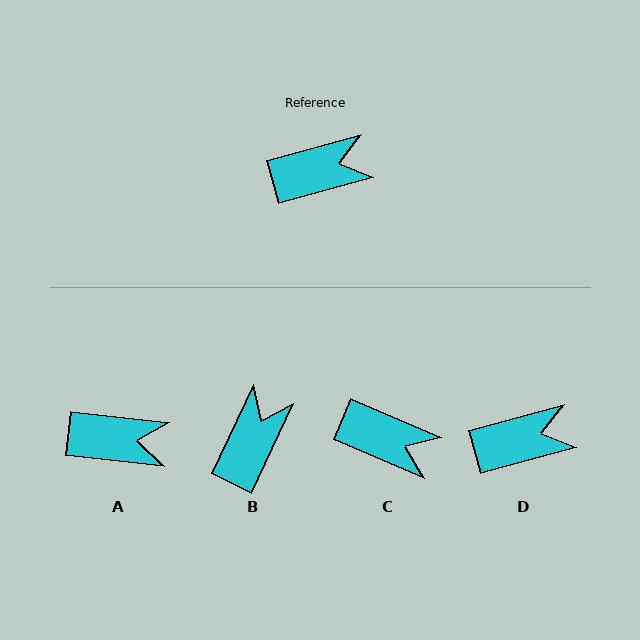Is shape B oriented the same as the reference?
No, it is off by about 49 degrees.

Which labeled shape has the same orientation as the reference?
D.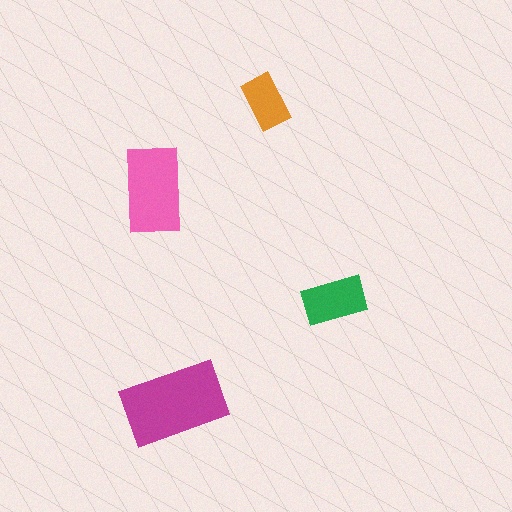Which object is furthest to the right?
The green rectangle is rightmost.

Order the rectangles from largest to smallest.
the magenta one, the pink one, the green one, the orange one.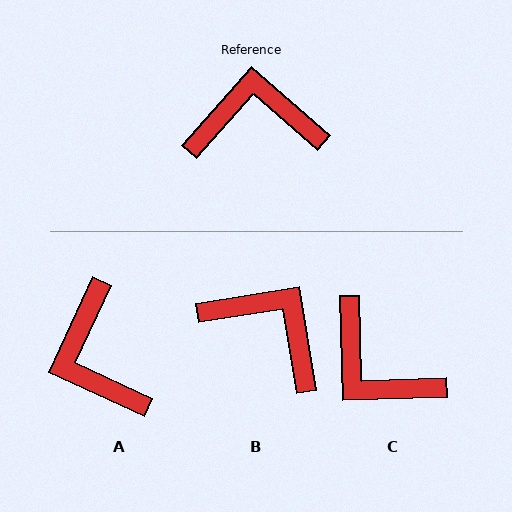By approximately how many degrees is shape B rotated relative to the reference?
Approximately 39 degrees clockwise.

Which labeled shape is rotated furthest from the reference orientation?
C, about 133 degrees away.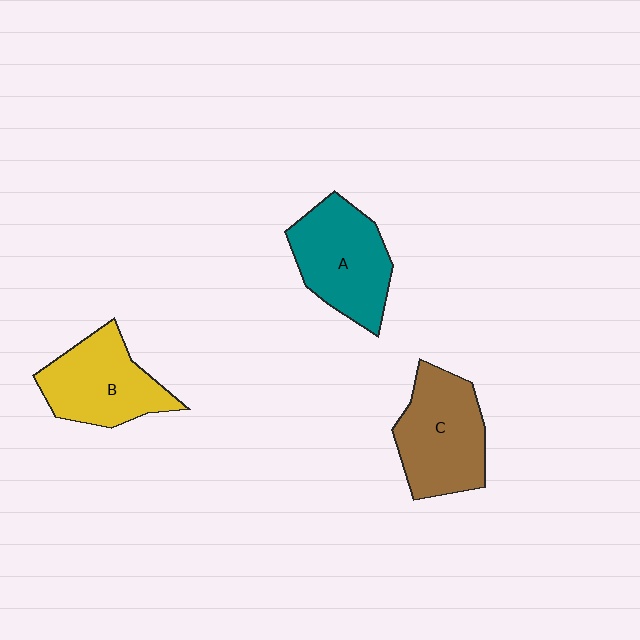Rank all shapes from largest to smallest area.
From largest to smallest: C (brown), A (teal), B (yellow).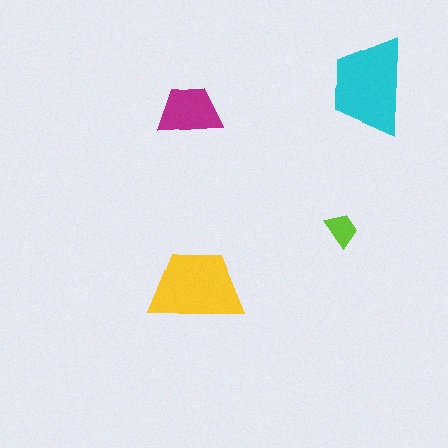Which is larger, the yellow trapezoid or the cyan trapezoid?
The cyan one.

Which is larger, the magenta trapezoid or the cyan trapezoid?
The cyan one.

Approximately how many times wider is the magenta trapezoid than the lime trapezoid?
About 2 times wider.